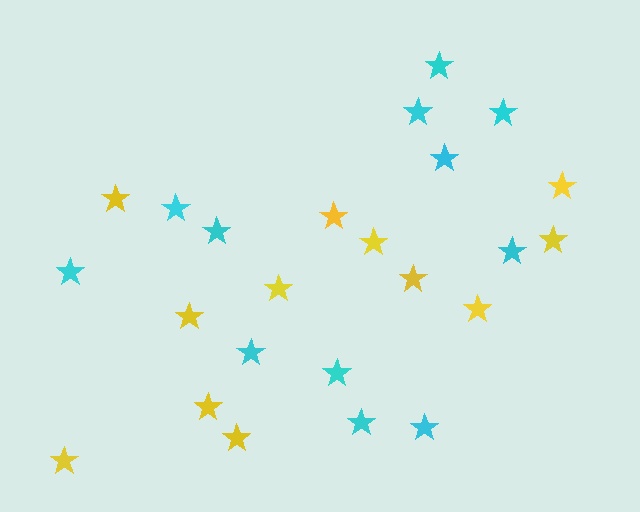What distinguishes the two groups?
There are 2 groups: one group of cyan stars (12) and one group of yellow stars (12).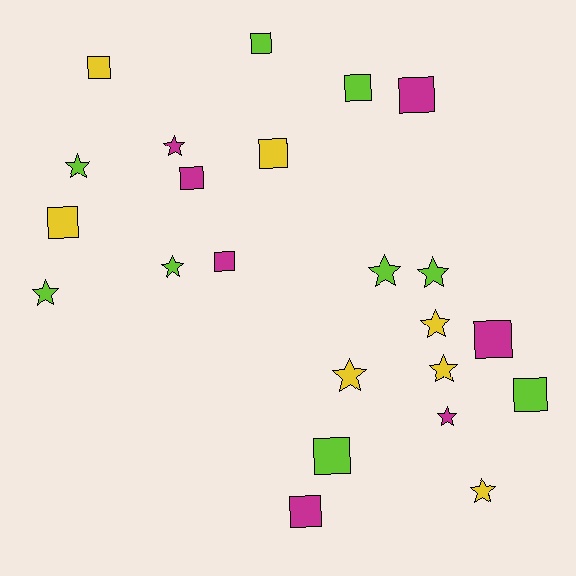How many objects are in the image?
There are 23 objects.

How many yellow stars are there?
There are 4 yellow stars.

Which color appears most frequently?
Lime, with 9 objects.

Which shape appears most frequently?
Square, with 12 objects.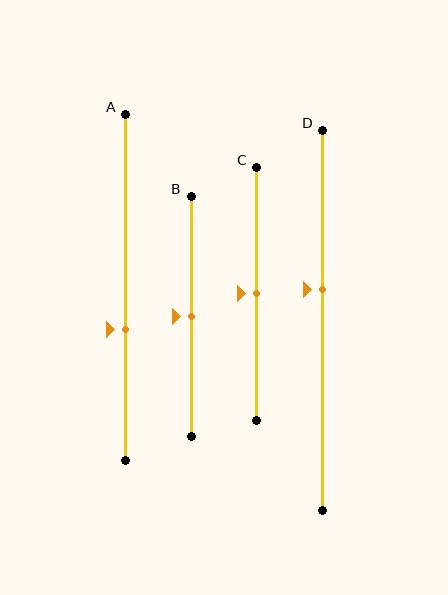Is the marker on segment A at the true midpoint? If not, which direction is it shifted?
No, the marker on segment A is shifted downward by about 12% of the segment length.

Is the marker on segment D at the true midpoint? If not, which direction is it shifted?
No, the marker on segment D is shifted upward by about 8% of the segment length.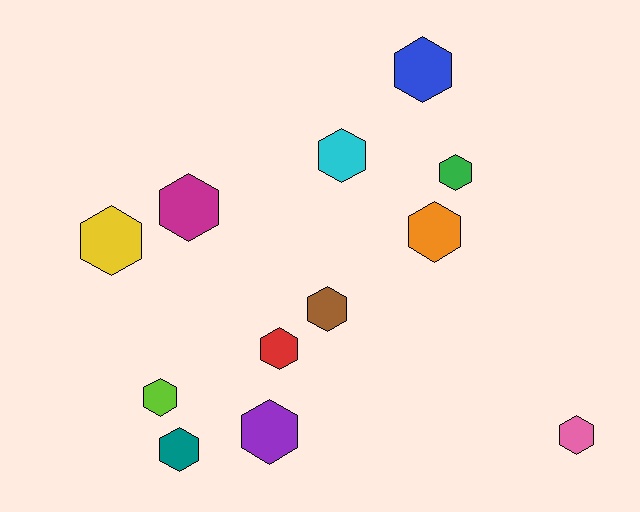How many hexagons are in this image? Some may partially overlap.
There are 12 hexagons.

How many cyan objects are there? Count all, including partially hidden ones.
There is 1 cyan object.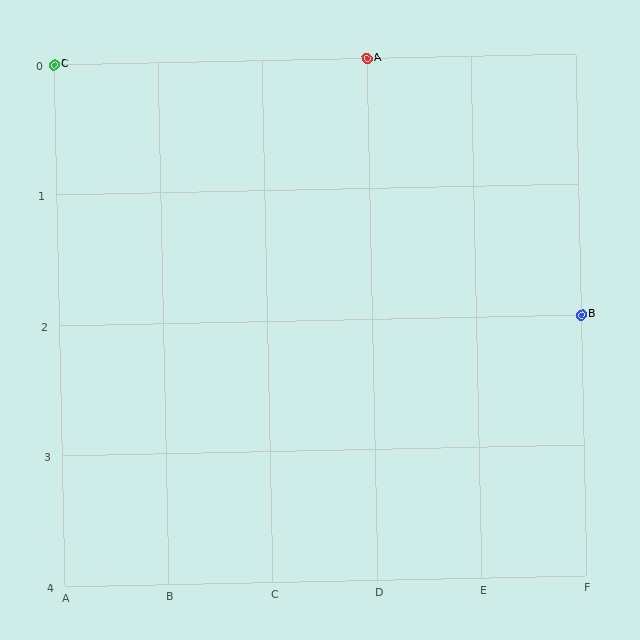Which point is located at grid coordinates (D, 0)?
Point A is at (D, 0).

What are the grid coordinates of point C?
Point C is at grid coordinates (A, 0).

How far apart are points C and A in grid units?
Points C and A are 3 columns apart.